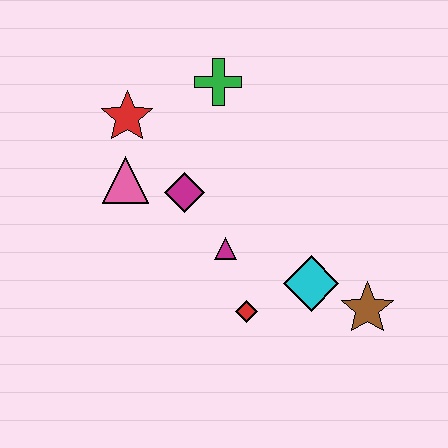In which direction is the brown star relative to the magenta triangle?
The brown star is to the right of the magenta triangle.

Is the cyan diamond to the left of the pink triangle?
No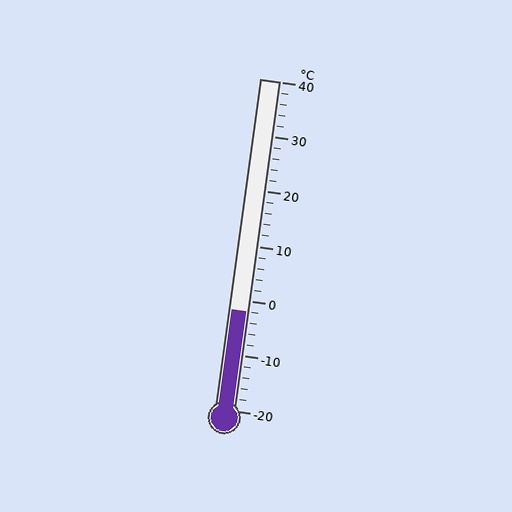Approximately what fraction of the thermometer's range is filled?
The thermometer is filled to approximately 30% of its range.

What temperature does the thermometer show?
The thermometer shows approximately -2°C.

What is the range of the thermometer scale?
The thermometer scale ranges from -20°C to 40°C.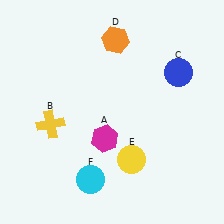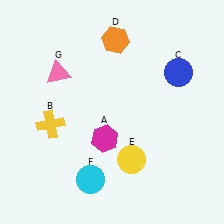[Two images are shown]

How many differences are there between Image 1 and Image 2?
There is 1 difference between the two images.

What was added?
A pink triangle (G) was added in Image 2.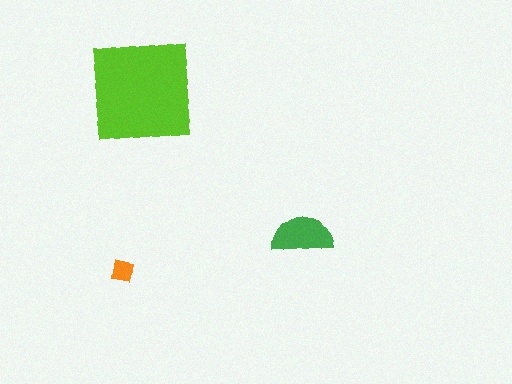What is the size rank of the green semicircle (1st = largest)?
2nd.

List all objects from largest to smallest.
The lime square, the green semicircle, the orange square.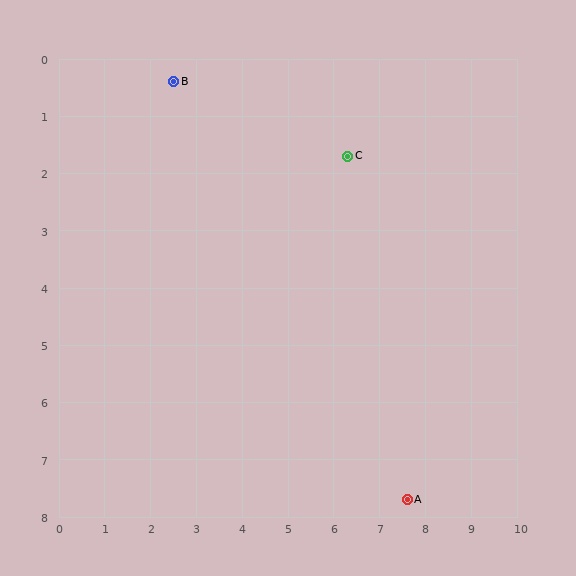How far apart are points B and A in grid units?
Points B and A are about 8.9 grid units apart.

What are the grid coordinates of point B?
Point B is at approximately (2.5, 0.4).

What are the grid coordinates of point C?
Point C is at approximately (6.3, 1.7).